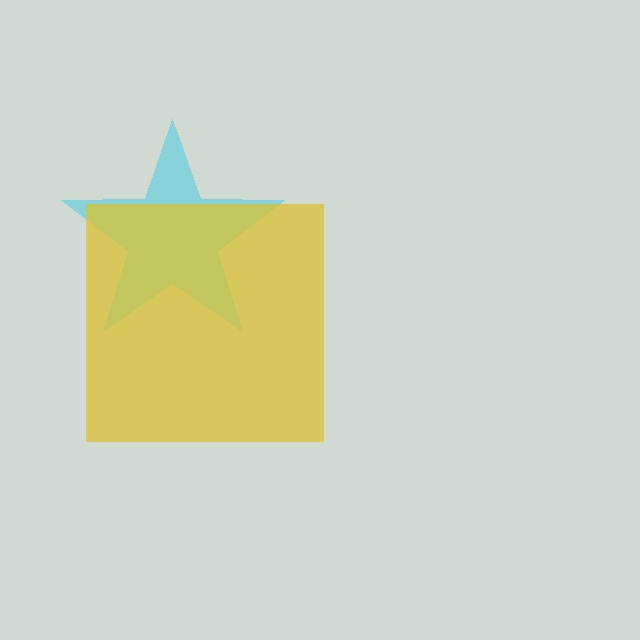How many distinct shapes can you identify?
There are 2 distinct shapes: a cyan star, a yellow square.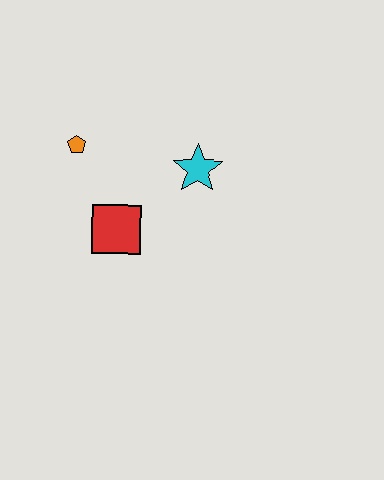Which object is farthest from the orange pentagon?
The cyan star is farthest from the orange pentagon.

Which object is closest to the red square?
The orange pentagon is closest to the red square.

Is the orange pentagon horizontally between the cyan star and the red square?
No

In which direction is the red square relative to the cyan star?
The red square is to the left of the cyan star.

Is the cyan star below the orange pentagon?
Yes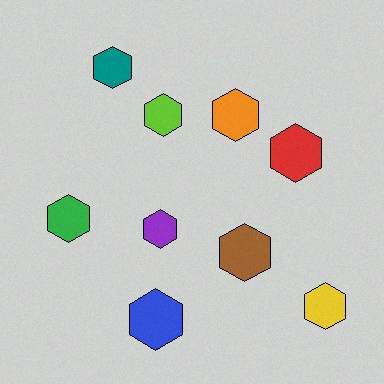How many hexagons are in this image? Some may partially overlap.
There are 9 hexagons.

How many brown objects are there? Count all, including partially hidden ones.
There is 1 brown object.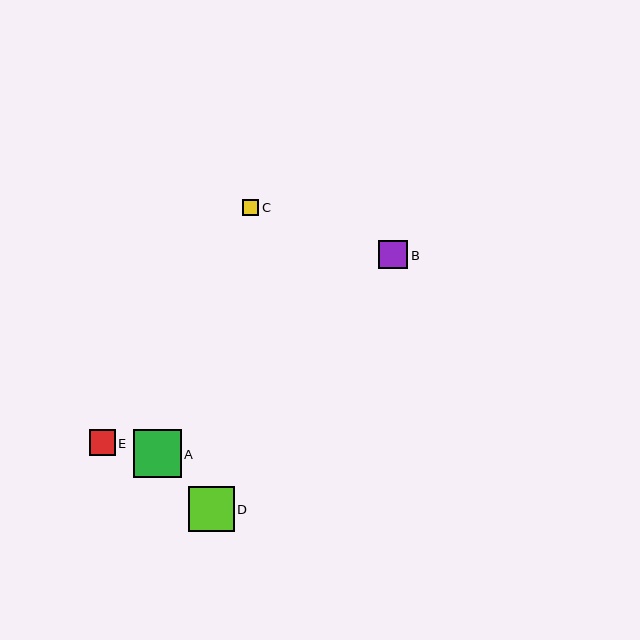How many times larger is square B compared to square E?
Square B is approximately 1.1 times the size of square E.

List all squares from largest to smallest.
From largest to smallest: A, D, B, E, C.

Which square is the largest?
Square A is the largest with a size of approximately 48 pixels.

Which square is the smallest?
Square C is the smallest with a size of approximately 16 pixels.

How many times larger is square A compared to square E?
Square A is approximately 1.9 times the size of square E.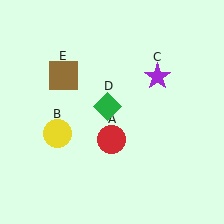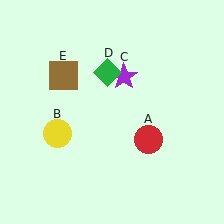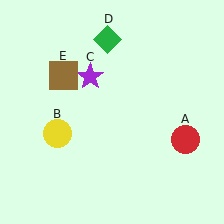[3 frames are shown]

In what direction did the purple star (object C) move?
The purple star (object C) moved left.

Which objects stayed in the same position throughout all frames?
Yellow circle (object B) and brown square (object E) remained stationary.